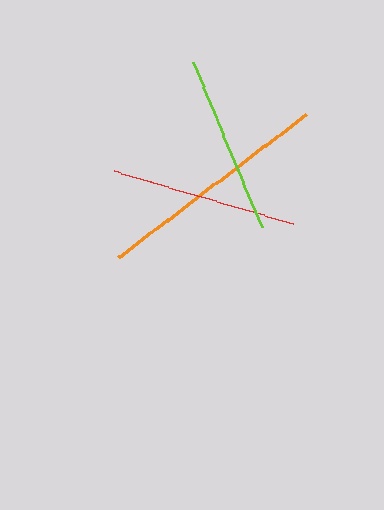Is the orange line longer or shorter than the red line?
The orange line is longer than the red line.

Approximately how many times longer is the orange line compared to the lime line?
The orange line is approximately 1.3 times the length of the lime line.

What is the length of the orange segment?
The orange segment is approximately 236 pixels long.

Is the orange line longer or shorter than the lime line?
The orange line is longer than the lime line.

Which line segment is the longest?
The orange line is the longest at approximately 236 pixels.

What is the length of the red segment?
The red segment is approximately 186 pixels long.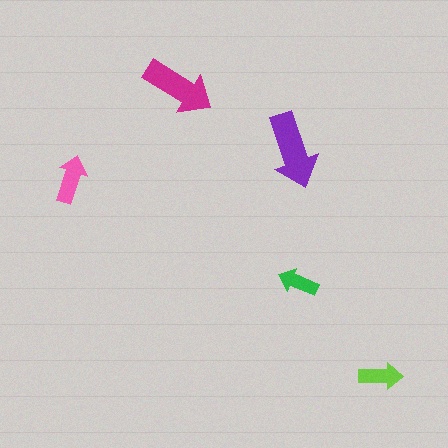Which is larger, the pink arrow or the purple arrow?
The purple one.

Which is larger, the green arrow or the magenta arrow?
The magenta one.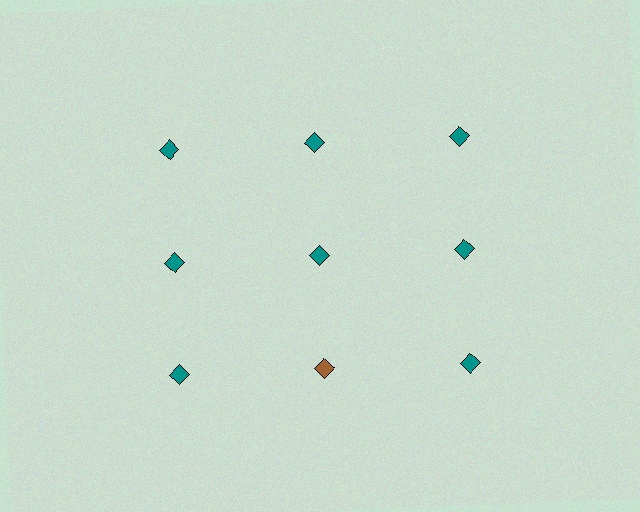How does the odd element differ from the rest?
It has a different color: brown instead of teal.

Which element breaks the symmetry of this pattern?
The brown diamond in the third row, second from left column breaks the symmetry. All other shapes are teal diamonds.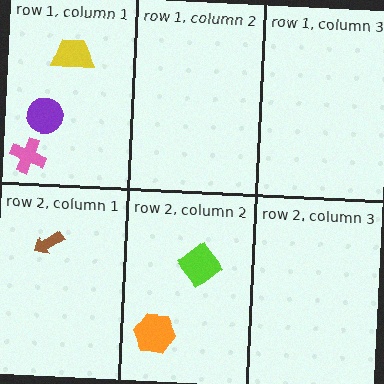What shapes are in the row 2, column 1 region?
The brown arrow.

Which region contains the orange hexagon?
The row 2, column 2 region.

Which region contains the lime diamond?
The row 2, column 2 region.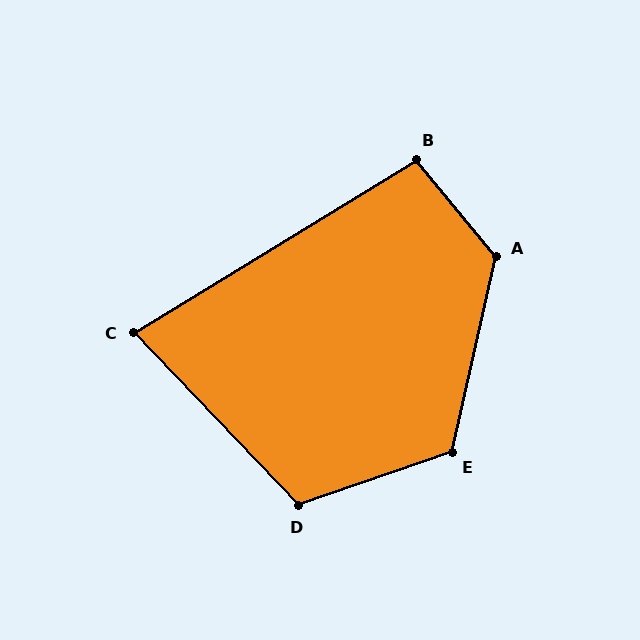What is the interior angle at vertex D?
Approximately 114 degrees (obtuse).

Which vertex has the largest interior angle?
A, at approximately 128 degrees.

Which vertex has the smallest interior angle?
C, at approximately 78 degrees.